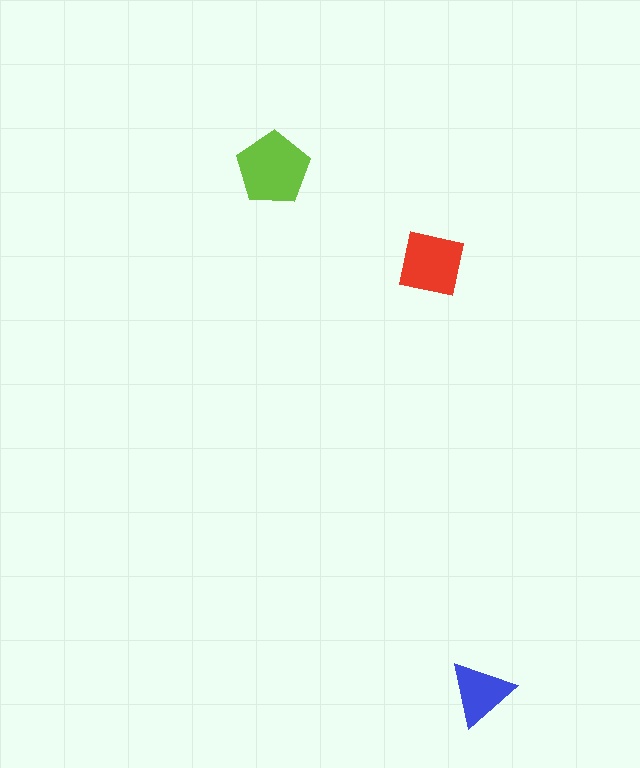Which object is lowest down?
The blue triangle is bottommost.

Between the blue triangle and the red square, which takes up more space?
The red square.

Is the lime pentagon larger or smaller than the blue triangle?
Larger.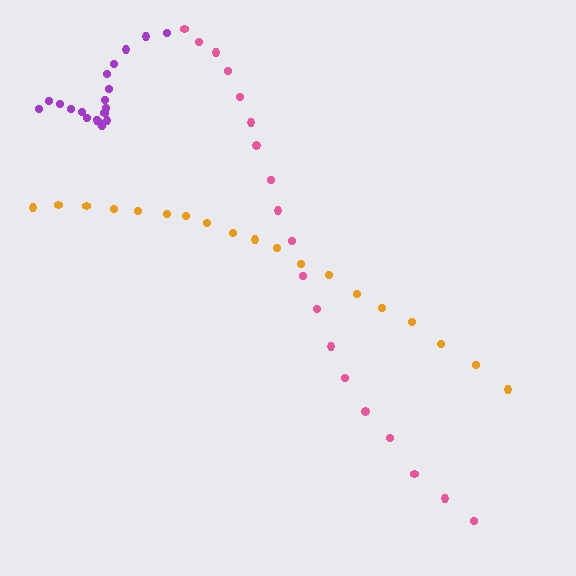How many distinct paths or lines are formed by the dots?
There are 3 distinct paths.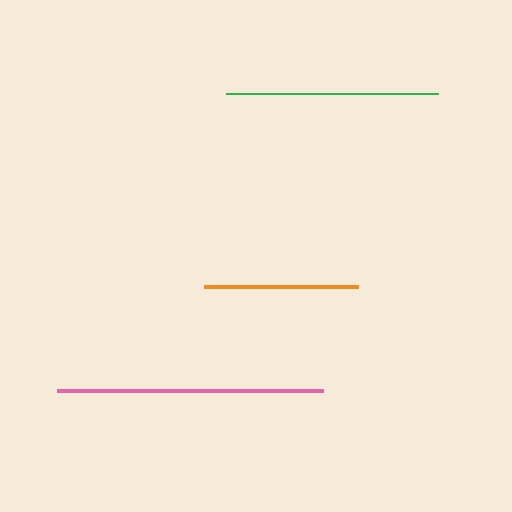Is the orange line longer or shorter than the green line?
The green line is longer than the orange line.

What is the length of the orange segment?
The orange segment is approximately 154 pixels long.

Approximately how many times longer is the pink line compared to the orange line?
The pink line is approximately 1.7 times the length of the orange line.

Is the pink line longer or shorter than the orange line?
The pink line is longer than the orange line.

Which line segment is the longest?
The pink line is the longest at approximately 267 pixels.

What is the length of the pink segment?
The pink segment is approximately 267 pixels long.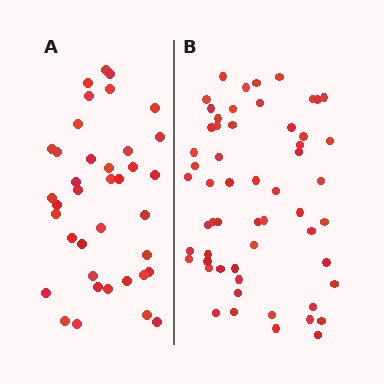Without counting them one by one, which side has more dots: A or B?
Region B (the right region) has more dots.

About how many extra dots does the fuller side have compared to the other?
Region B has approximately 20 more dots than region A.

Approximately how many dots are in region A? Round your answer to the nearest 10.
About 40 dots. (The exact count is 38, which rounds to 40.)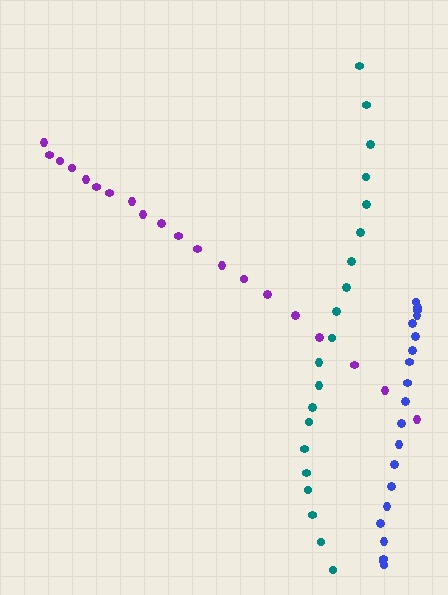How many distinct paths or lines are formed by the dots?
There are 3 distinct paths.